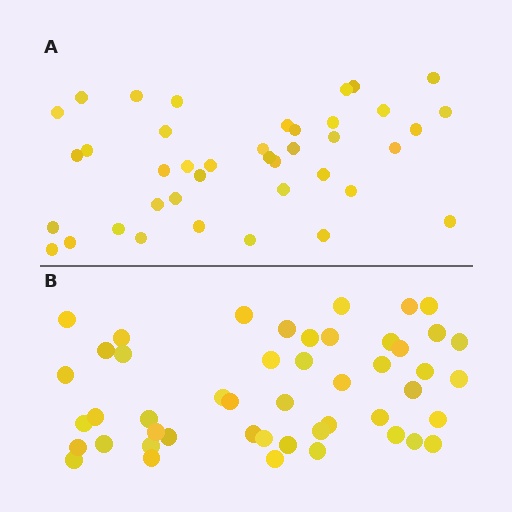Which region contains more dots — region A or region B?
Region B (the bottom region) has more dots.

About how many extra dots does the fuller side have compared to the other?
Region B has roughly 8 or so more dots than region A.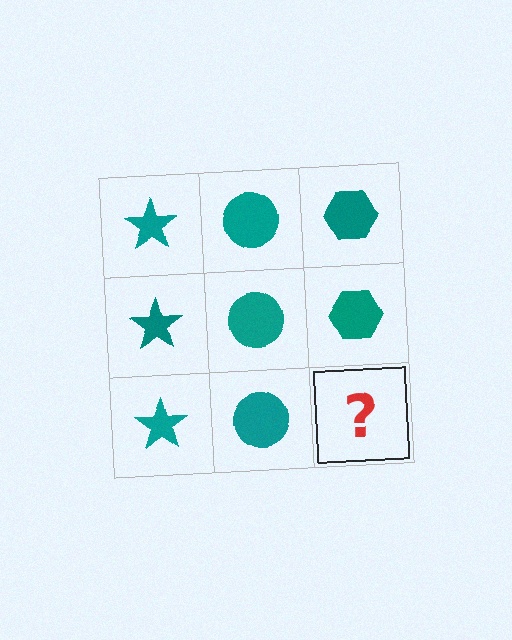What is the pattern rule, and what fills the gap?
The rule is that each column has a consistent shape. The gap should be filled with a teal hexagon.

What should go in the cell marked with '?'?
The missing cell should contain a teal hexagon.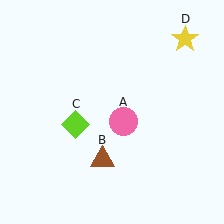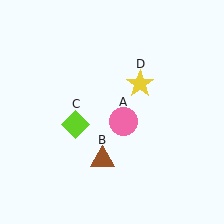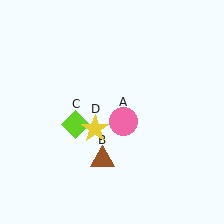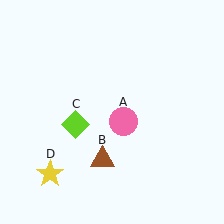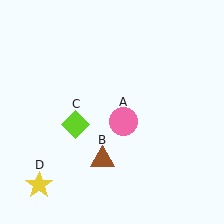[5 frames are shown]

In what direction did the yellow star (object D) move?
The yellow star (object D) moved down and to the left.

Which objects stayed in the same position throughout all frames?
Pink circle (object A) and brown triangle (object B) and lime diamond (object C) remained stationary.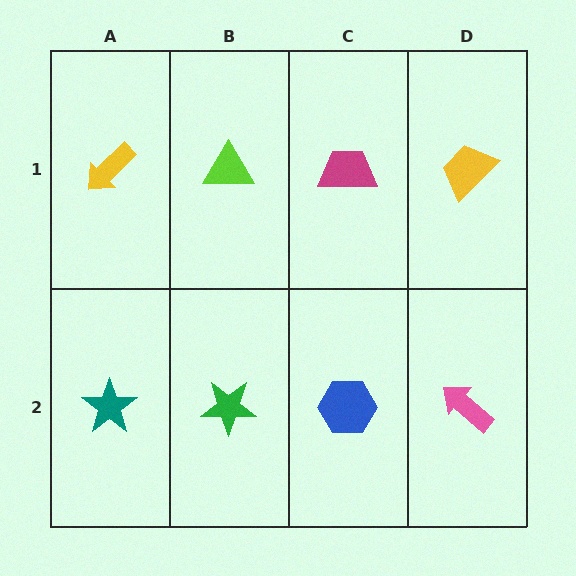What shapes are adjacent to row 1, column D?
A pink arrow (row 2, column D), a magenta trapezoid (row 1, column C).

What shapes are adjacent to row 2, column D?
A yellow trapezoid (row 1, column D), a blue hexagon (row 2, column C).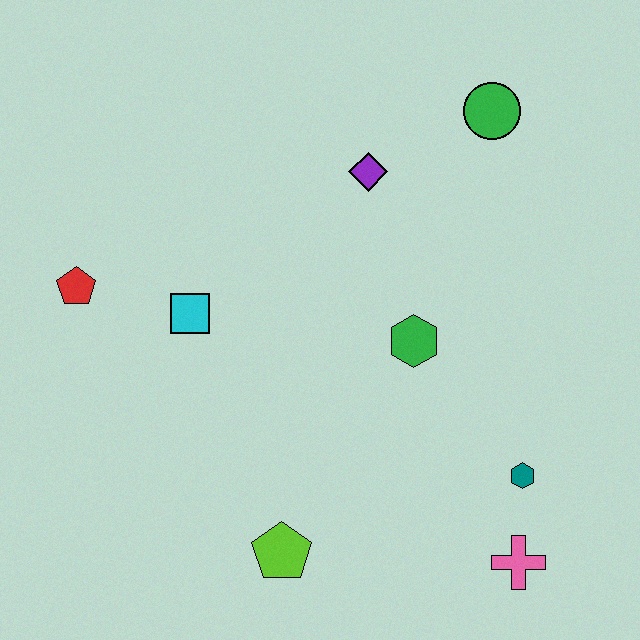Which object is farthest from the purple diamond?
The pink cross is farthest from the purple diamond.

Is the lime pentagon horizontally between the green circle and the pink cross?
No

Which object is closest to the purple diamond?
The green circle is closest to the purple diamond.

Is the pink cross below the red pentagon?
Yes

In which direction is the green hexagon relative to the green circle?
The green hexagon is below the green circle.